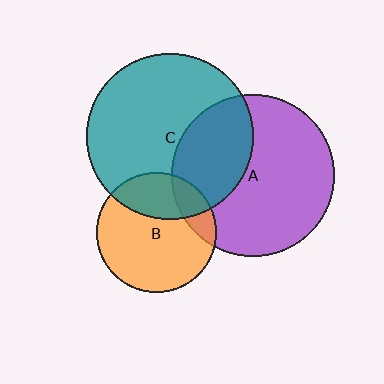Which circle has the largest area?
Circle C (teal).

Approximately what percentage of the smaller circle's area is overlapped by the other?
Approximately 15%.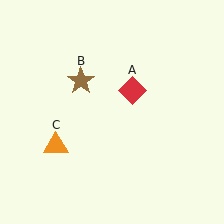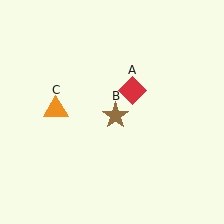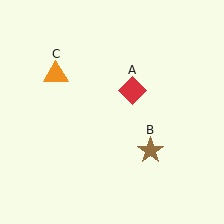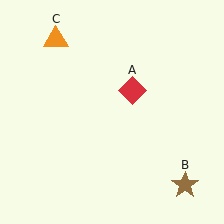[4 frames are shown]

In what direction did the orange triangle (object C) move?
The orange triangle (object C) moved up.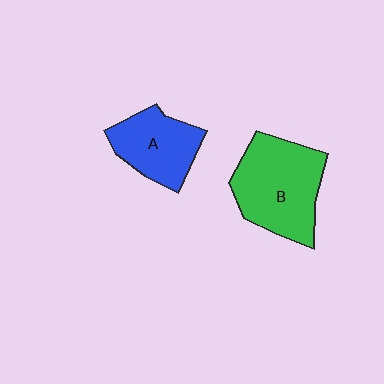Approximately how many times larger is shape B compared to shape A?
Approximately 1.5 times.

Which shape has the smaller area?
Shape A (blue).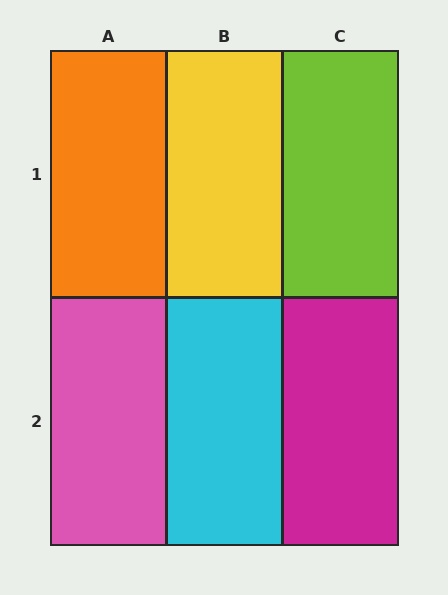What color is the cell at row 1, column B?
Yellow.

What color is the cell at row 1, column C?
Lime.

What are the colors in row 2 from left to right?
Pink, cyan, magenta.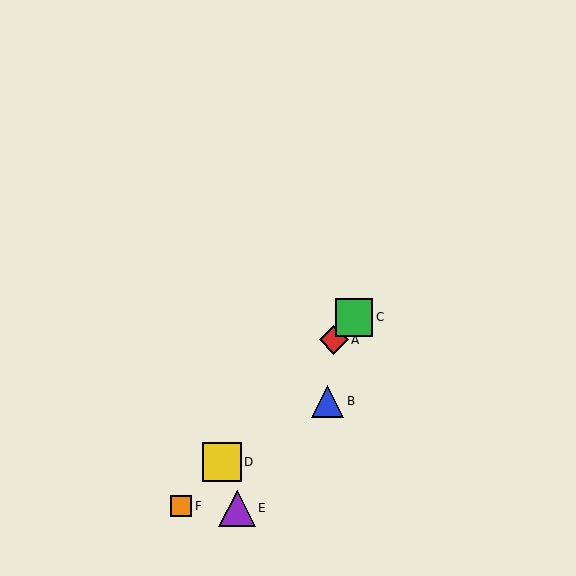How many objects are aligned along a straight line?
4 objects (A, C, D, F) are aligned along a straight line.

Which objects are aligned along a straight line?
Objects A, C, D, F are aligned along a straight line.